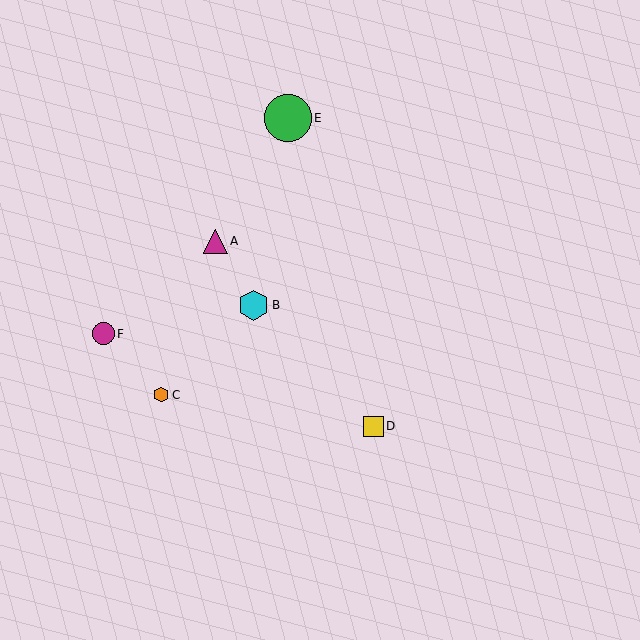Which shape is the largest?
The green circle (labeled E) is the largest.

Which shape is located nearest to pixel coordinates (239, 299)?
The cyan hexagon (labeled B) at (253, 305) is nearest to that location.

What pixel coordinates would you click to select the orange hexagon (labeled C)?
Click at (161, 395) to select the orange hexagon C.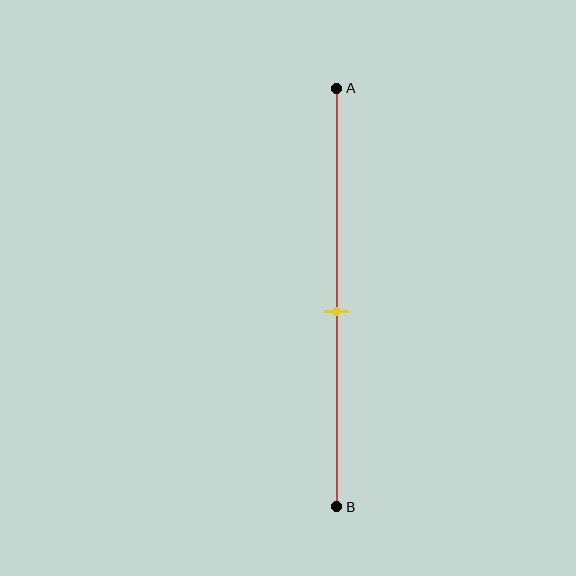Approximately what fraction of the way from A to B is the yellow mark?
The yellow mark is approximately 55% of the way from A to B.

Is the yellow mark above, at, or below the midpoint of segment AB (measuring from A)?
The yellow mark is below the midpoint of segment AB.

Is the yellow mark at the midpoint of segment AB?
No, the mark is at about 55% from A, not at the 50% midpoint.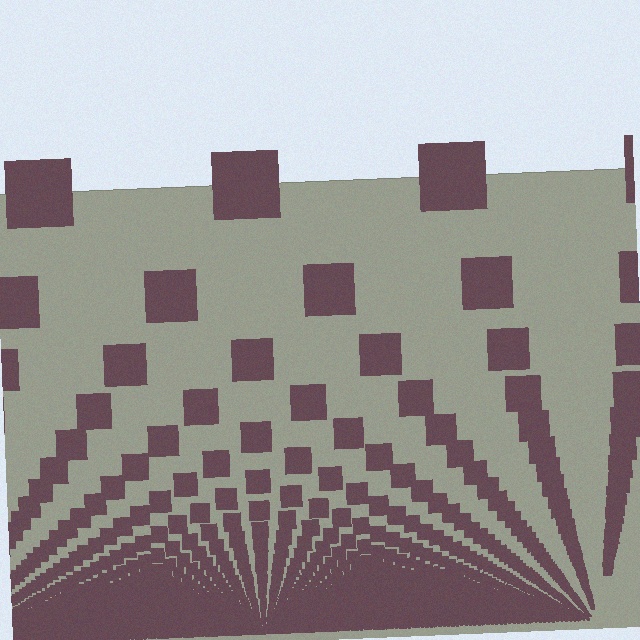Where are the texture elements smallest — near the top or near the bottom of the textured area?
Near the bottom.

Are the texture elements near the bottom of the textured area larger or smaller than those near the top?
Smaller. The gradient is inverted — elements near the bottom are smaller and denser.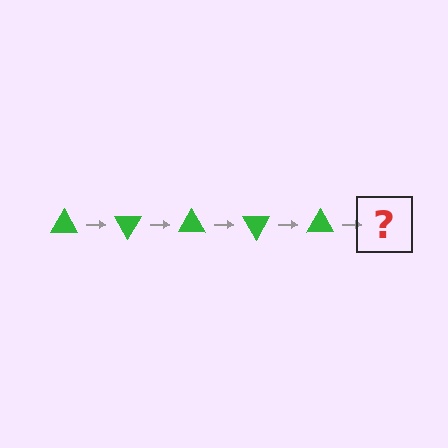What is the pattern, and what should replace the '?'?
The pattern is that the triangle rotates 60 degrees each step. The '?' should be a green triangle rotated 300 degrees.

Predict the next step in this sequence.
The next step is a green triangle rotated 300 degrees.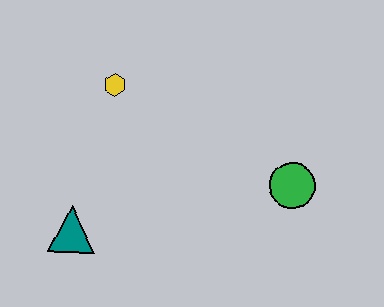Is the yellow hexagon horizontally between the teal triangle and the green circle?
Yes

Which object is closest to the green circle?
The yellow hexagon is closest to the green circle.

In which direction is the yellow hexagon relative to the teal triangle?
The yellow hexagon is above the teal triangle.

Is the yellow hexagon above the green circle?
Yes